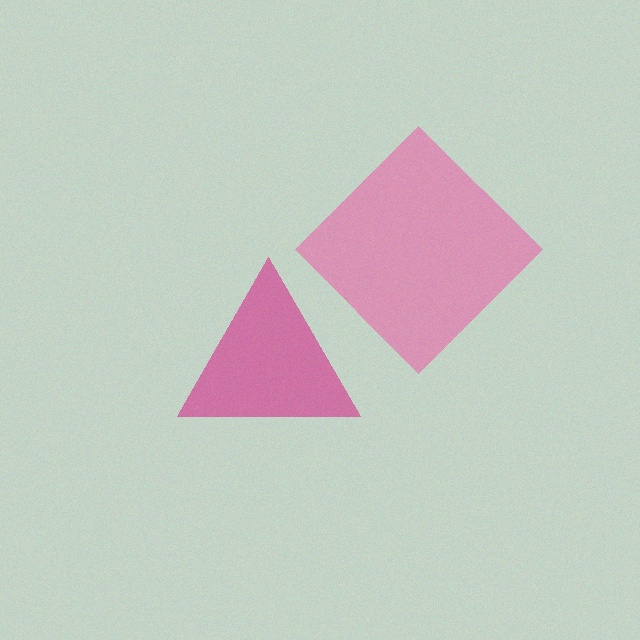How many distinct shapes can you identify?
There are 2 distinct shapes: a magenta triangle, a pink diamond.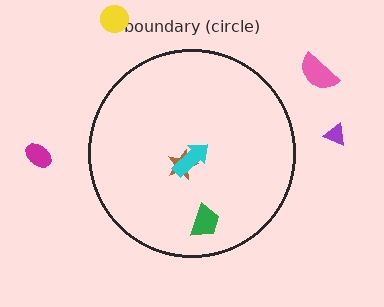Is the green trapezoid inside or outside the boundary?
Inside.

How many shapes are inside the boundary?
3 inside, 4 outside.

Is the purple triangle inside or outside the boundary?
Outside.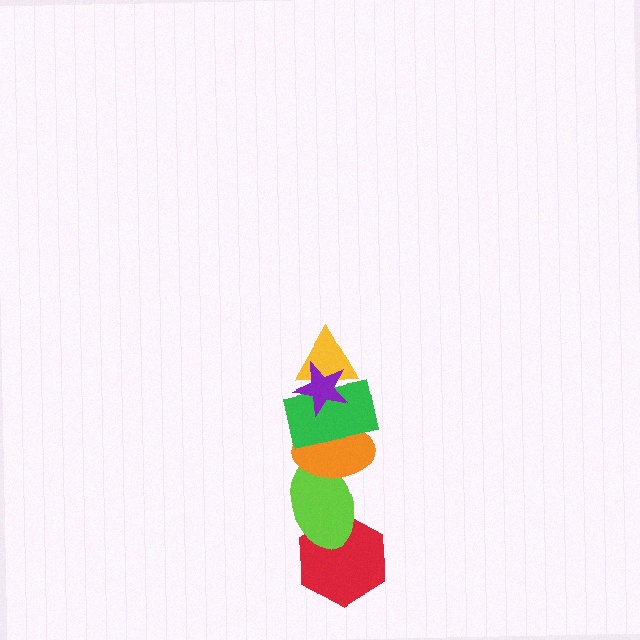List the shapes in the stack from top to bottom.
From top to bottom: the purple star, the yellow triangle, the green rectangle, the orange ellipse, the lime ellipse, the red hexagon.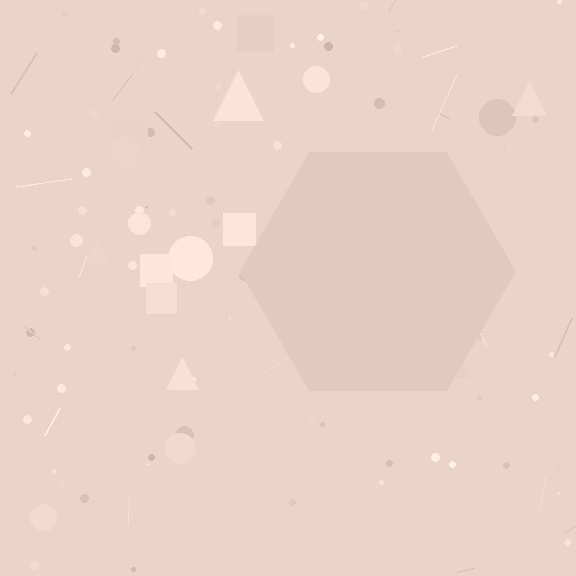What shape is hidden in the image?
A hexagon is hidden in the image.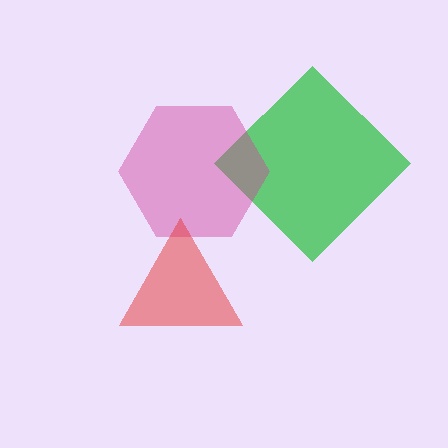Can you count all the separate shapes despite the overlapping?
Yes, there are 3 separate shapes.